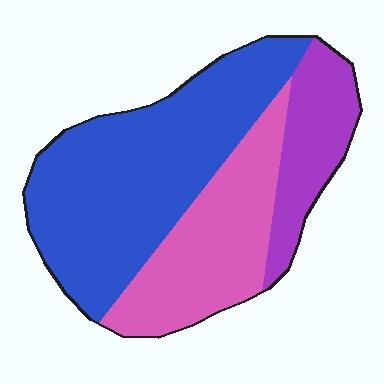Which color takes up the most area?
Blue, at roughly 55%.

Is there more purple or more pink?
Pink.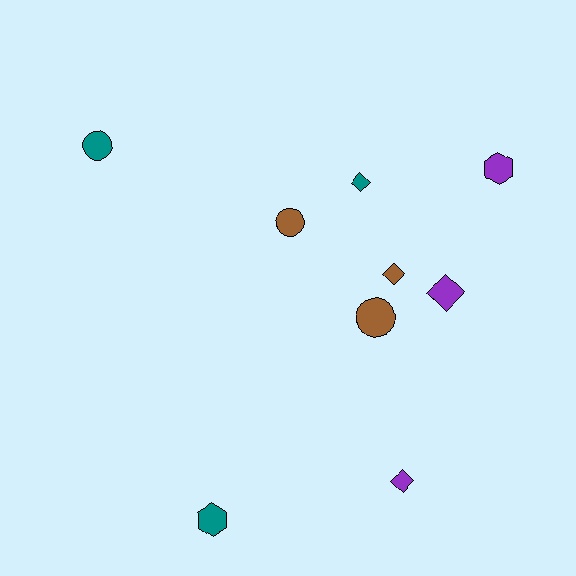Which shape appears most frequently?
Diamond, with 4 objects.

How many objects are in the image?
There are 9 objects.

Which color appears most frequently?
Brown, with 3 objects.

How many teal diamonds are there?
There is 1 teal diamond.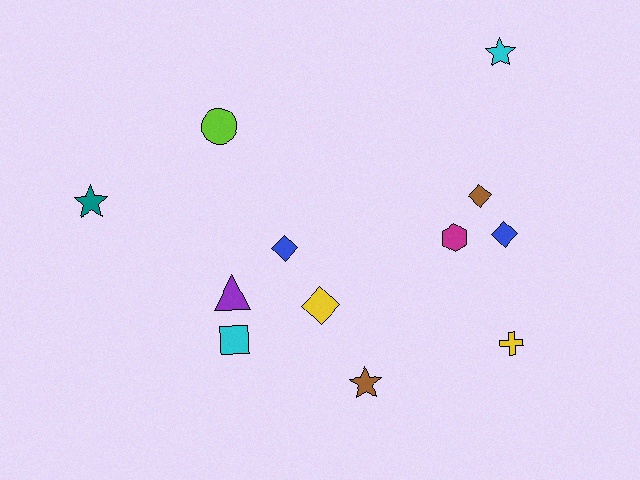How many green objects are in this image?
There are no green objects.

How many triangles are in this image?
There is 1 triangle.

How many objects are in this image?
There are 12 objects.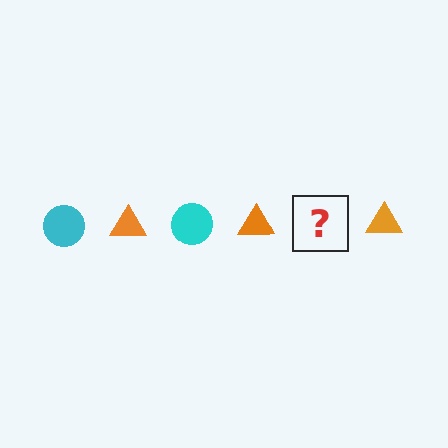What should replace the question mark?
The question mark should be replaced with a cyan circle.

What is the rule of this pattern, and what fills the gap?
The rule is that the pattern alternates between cyan circle and orange triangle. The gap should be filled with a cyan circle.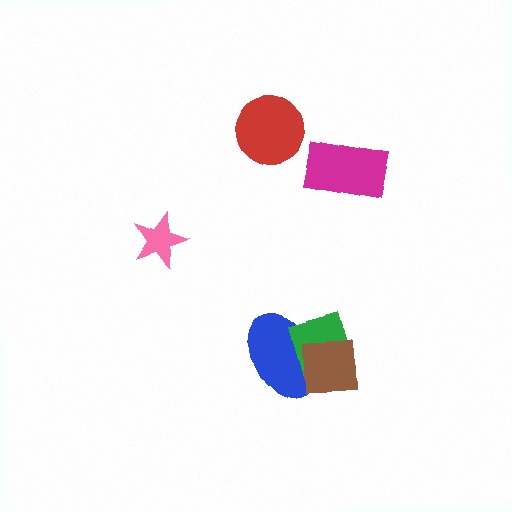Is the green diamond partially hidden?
Yes, it is partially covered by another shape.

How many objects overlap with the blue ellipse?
2 objects overlap with the blue ellipse.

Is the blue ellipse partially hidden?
Yes, it is partially covered by another shape.